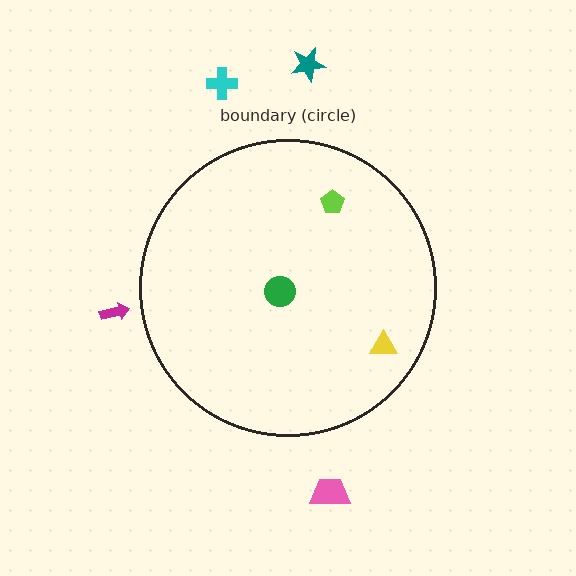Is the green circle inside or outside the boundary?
Inside.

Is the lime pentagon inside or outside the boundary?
Inside.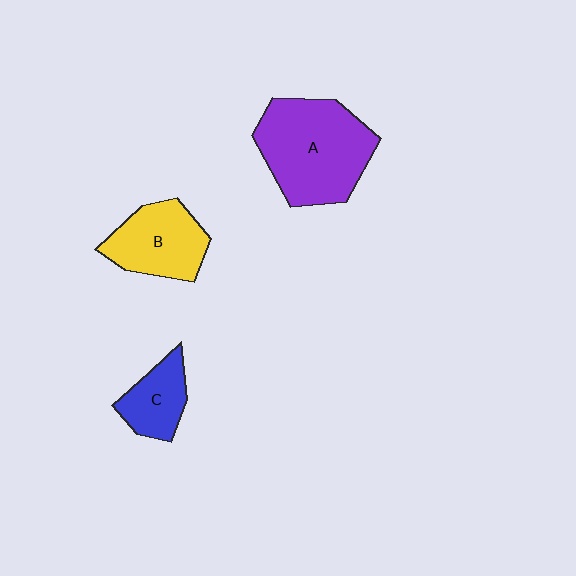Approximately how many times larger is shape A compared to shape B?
Approximately 1.6 times.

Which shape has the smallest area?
Shape C (blue).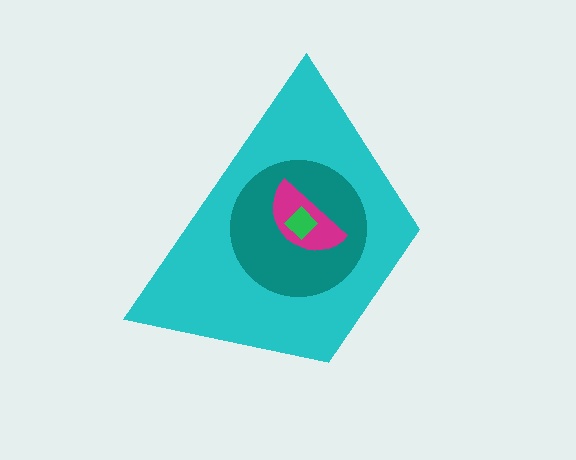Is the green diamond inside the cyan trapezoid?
Yes.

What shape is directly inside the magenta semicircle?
The green diamond.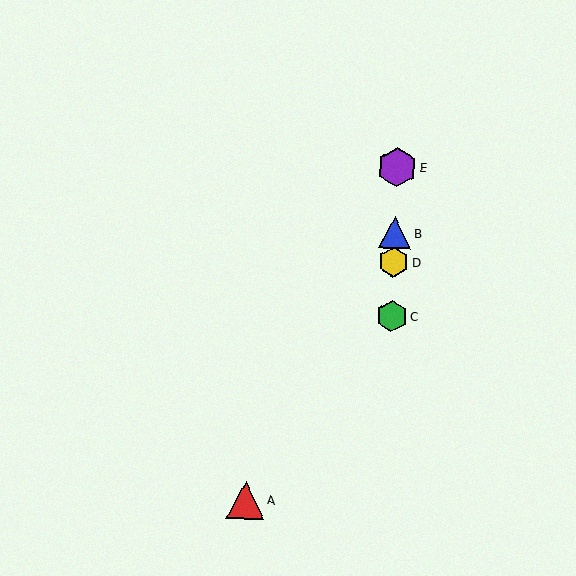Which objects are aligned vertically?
Objects B, C, D, E are aligned vertically.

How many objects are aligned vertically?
4 objects (B, C, D, E) are aligned vertically.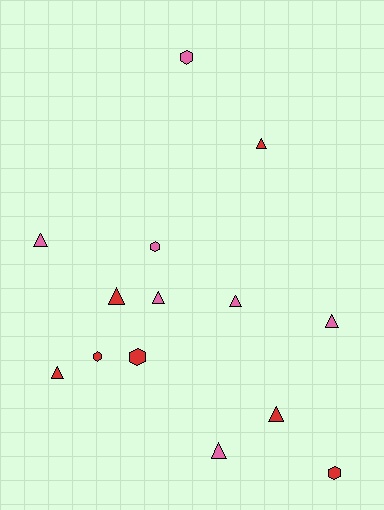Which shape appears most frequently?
Triangle, with 9 objects.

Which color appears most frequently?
Red, with 7 objects.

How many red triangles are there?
There are 4 red triangles.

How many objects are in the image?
There are 14 objects.